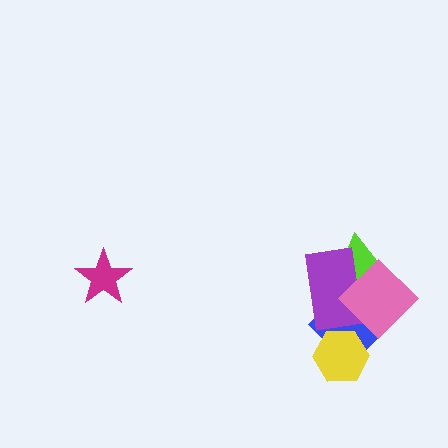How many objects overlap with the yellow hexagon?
1 object overlaps with the yellow hexagon.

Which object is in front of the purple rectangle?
The pink diamond is in front of the purple rectangle.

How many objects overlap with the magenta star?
0 objects overlap with the magenta star.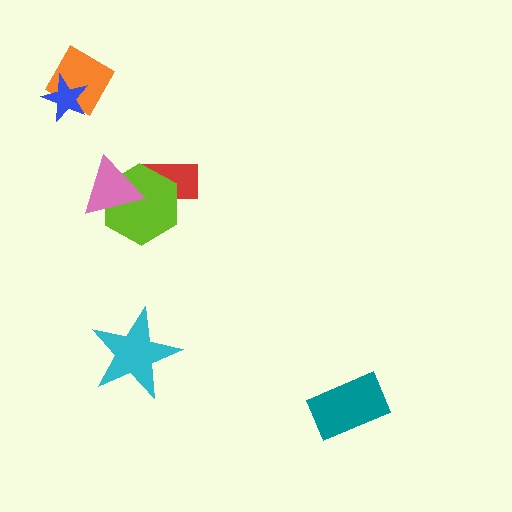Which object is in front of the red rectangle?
The lime hexagon is in front of the red rectangle.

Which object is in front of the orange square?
The blue star is in front of the orange square.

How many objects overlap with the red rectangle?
1 object overlaps with the red rectangle.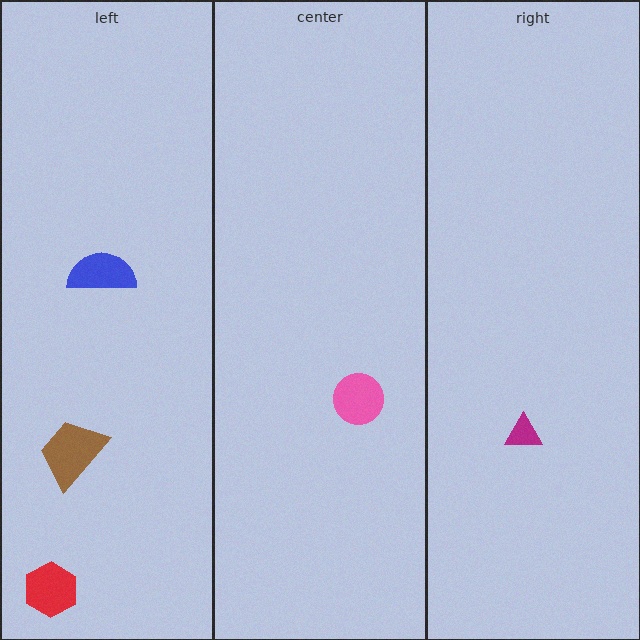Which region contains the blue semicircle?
The left region.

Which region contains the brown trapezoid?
The left region.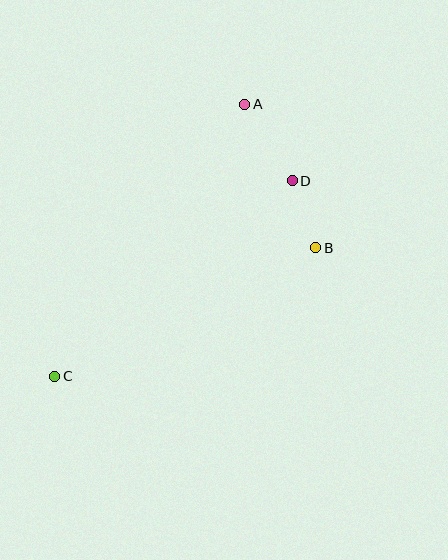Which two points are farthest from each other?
Points A and C are farthest from each other.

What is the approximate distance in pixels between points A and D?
The distance between A and D is approximately 90 pixels.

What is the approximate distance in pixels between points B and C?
The distance between B and C is approximately 291 pixels.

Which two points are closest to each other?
Points B and D are closest to each other.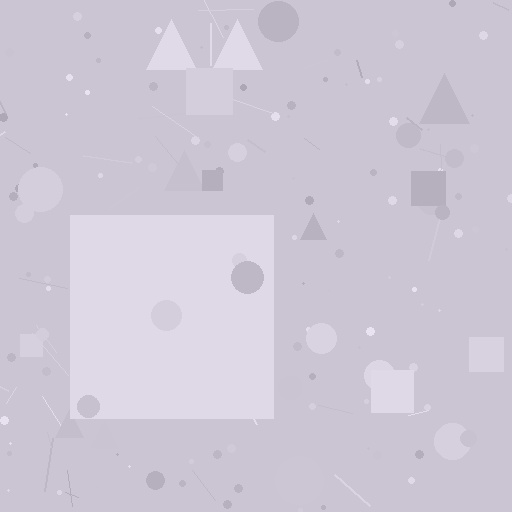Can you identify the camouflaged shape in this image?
The camouflaged shape is a square.